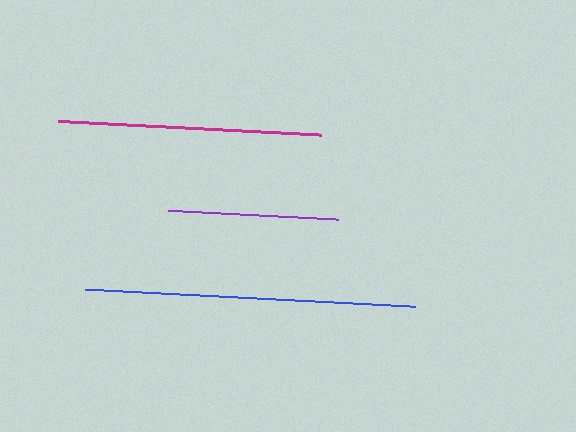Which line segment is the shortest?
The purple line is the shortest at approximately 170 pixels.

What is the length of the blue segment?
The blue segment is approximately 331 pixels long.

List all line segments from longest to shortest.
From longest to shortest: blue, magenta, purple.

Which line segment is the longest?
The blue line is the longest at approximately 331 pixels.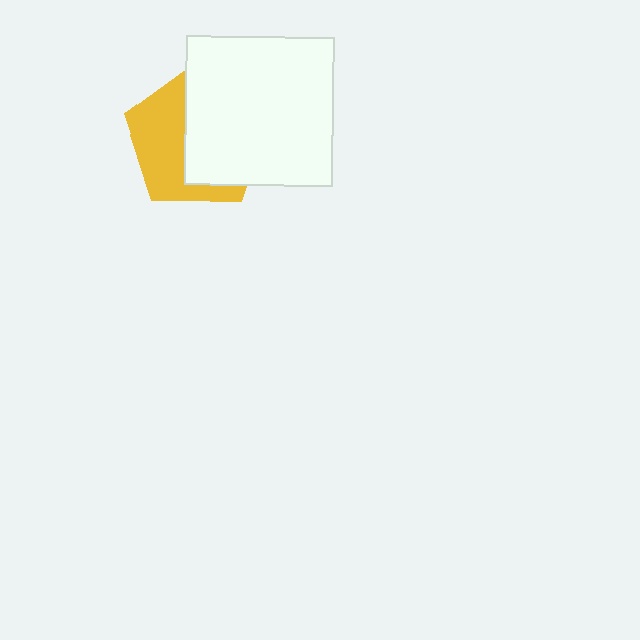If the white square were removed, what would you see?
You would see the complete yellow pentagon.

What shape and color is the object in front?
The object in front is a white square.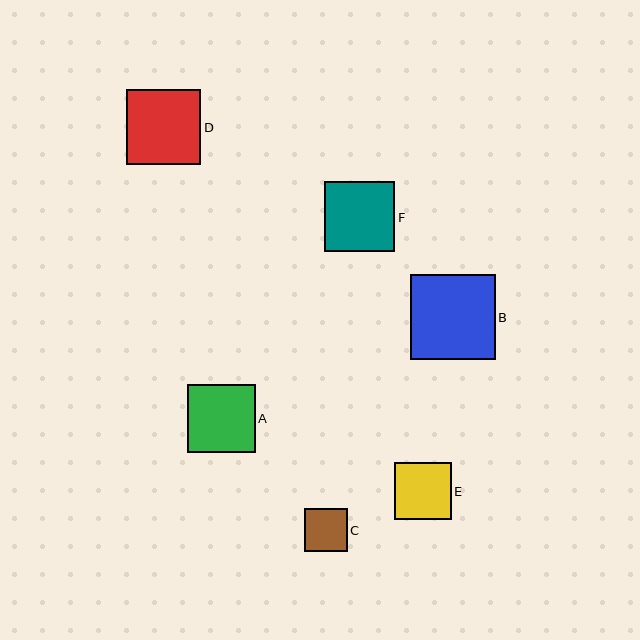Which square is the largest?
Square B is the largest with a size of approximately 85 pixels.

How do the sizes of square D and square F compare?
Square D and square F are approximately the same size.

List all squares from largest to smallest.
From largest to smallest: B, D, F, A, E, C.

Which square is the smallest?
Square C is the smallest with a size of approximately 43 pixels.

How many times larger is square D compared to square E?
Square D is approximately 1.3 times the size of square E.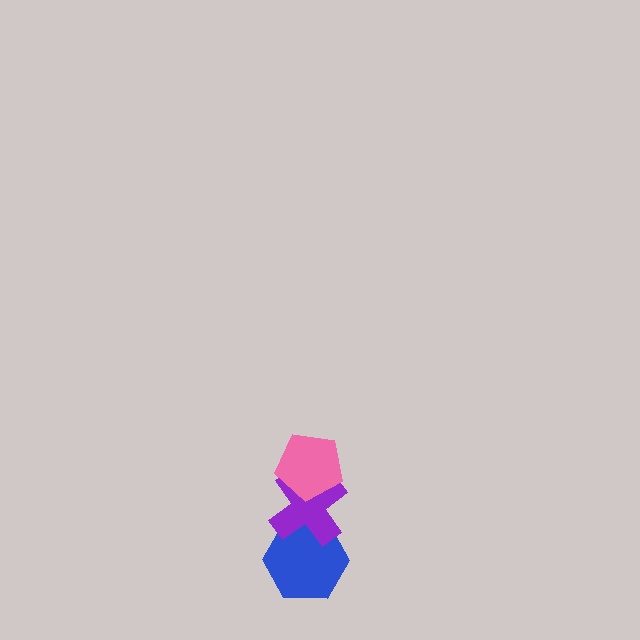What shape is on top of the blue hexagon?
The purple cross is on top of the blue hexagon.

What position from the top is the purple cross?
The purple cross is 2nd from the top.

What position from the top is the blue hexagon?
The blue hexagon is 3rd from the top.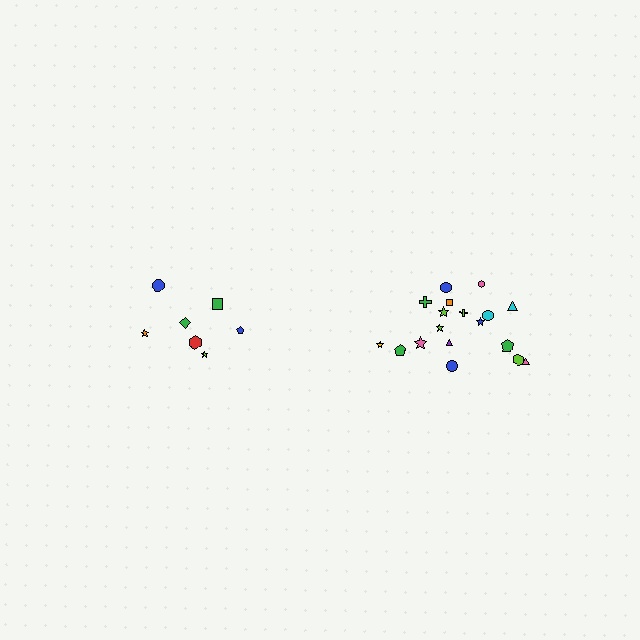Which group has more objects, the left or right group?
The right group.